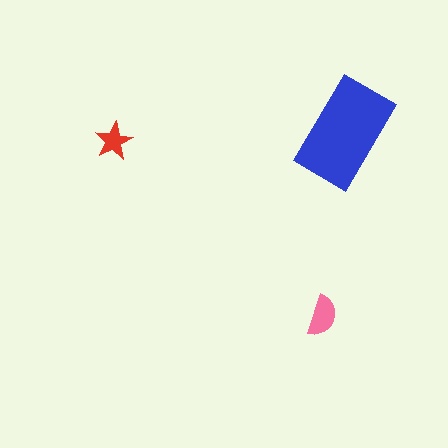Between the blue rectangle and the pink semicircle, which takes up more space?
The blue rectangle.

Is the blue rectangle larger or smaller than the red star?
Larger.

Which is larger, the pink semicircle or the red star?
The pink semicircle.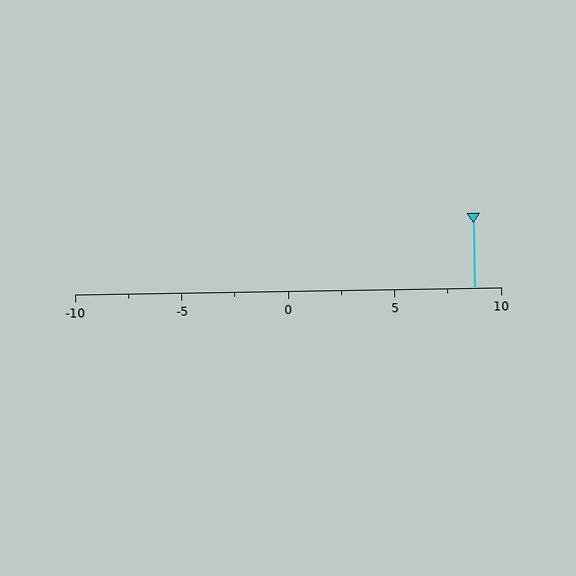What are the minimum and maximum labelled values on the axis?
The axis runs from -10 to 10.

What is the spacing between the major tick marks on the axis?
The major ticks are spaced 5 apart.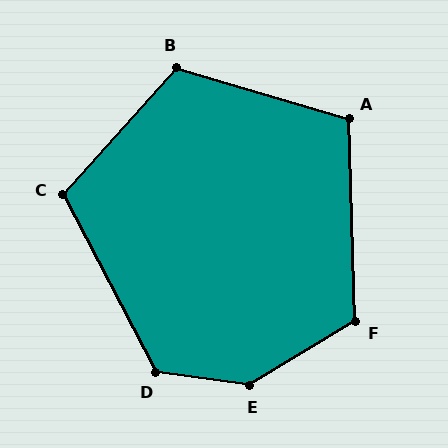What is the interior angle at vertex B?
Approximately 115 degrees (obtuse).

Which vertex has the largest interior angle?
E, at approximately 141 degrees.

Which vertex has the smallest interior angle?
A, at approximately 108 degrees.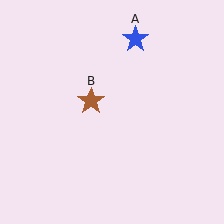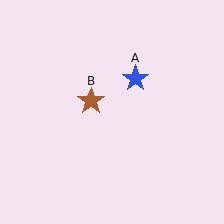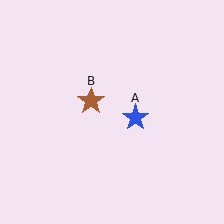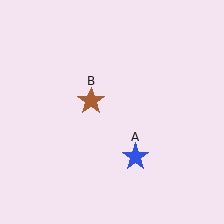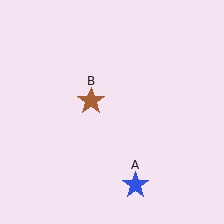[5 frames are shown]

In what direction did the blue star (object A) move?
The blue star (object A) moved down.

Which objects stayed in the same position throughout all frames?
Brown star (object B) remained stationary.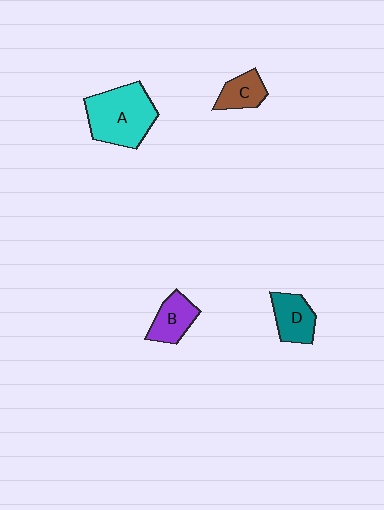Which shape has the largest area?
Shape A (cyan).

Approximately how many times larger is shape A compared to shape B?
Approximately 2.1 times.